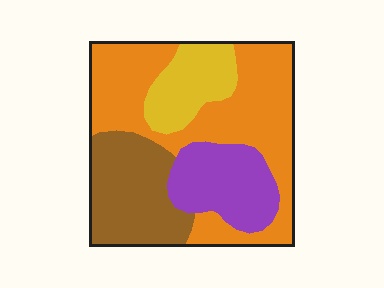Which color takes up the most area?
Orange, at roughly 45%.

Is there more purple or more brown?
Brown.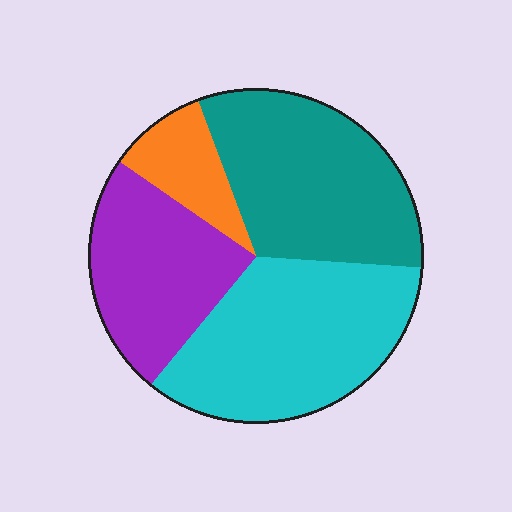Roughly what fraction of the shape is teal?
Teal takes up about one third (1/3) of the shape.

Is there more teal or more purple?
Teal.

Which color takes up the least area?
Orange, at roughly 10%.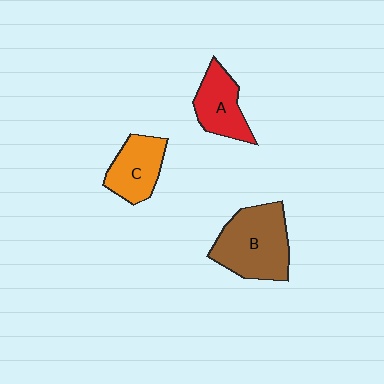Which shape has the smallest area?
Shape A (red).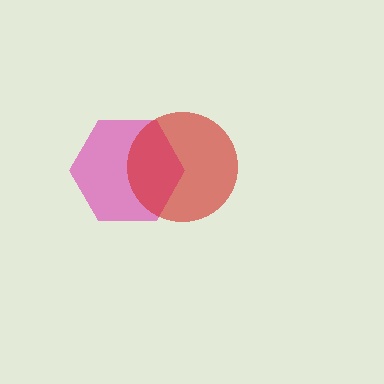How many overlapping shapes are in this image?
There are 2 overlapping shapes in the image.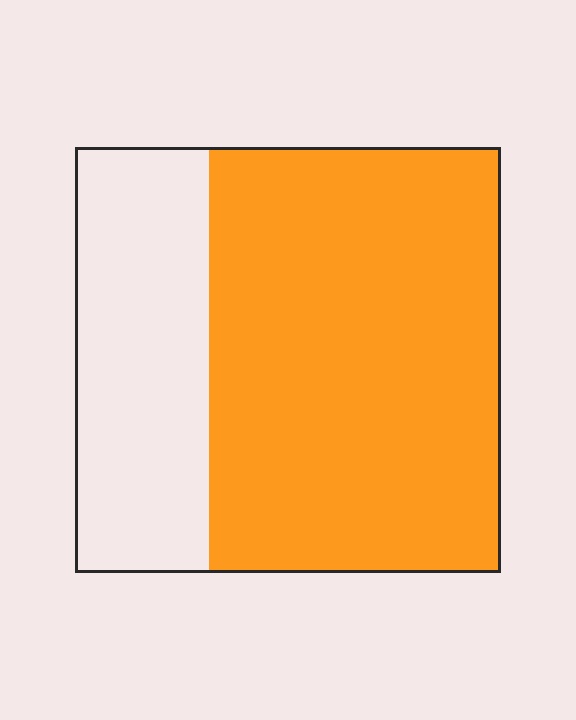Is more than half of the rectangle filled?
Yes.